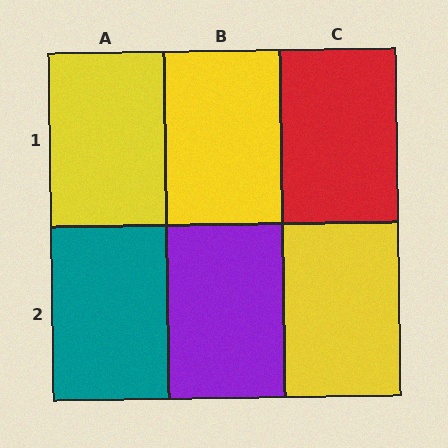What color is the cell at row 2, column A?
Teal.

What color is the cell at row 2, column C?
Yellow.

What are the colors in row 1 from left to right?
Yellow, yellow, red.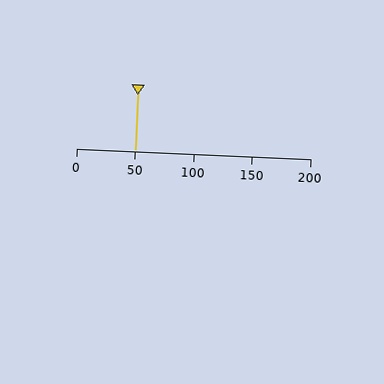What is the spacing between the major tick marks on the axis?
The major ticks are spaced 50 apart.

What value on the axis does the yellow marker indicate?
The marker indicates approximately 50.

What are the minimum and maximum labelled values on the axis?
The axis runs from 0 to 200.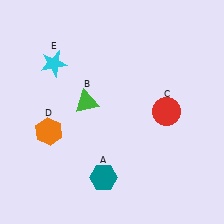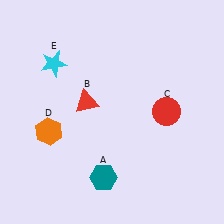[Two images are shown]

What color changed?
The triangle (B) changed from green in Image 1 to red in Image 2.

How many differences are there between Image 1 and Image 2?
There is 1 difference between the two images.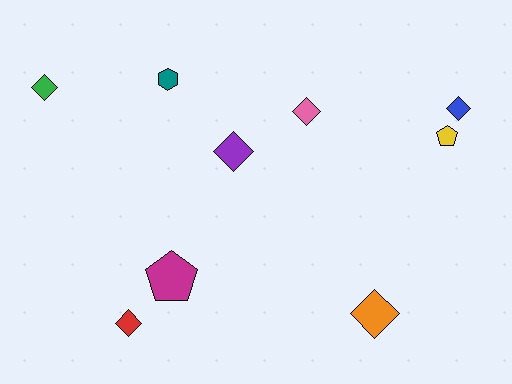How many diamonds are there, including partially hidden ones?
There are 6 diamonds.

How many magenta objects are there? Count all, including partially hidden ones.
There is 1 magenta object.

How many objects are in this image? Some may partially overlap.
There are 9 objects.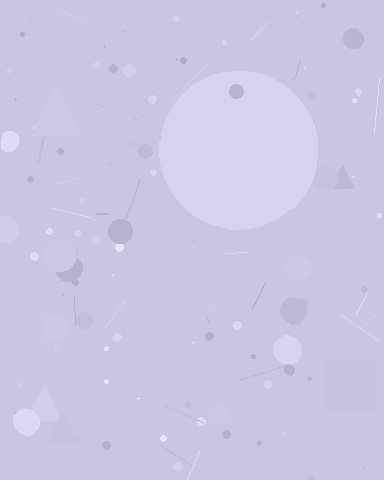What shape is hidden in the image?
A circle is hidden in the image.